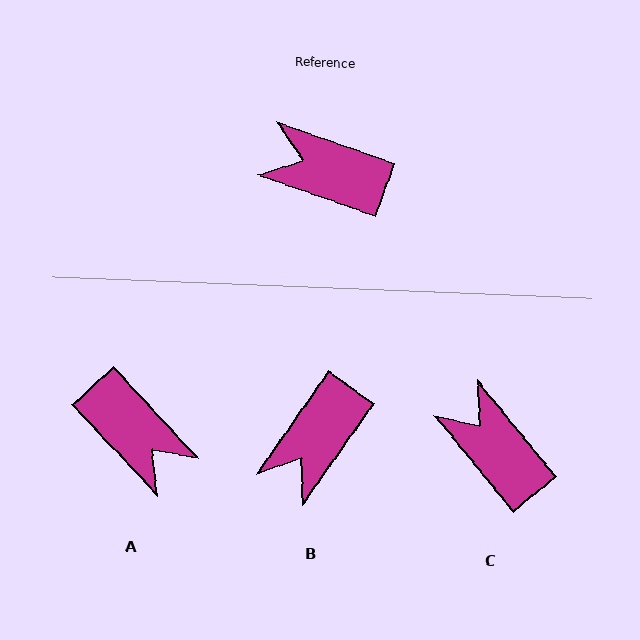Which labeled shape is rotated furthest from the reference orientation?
A, about 152 degrees away.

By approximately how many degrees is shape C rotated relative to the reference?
Approximately 31 degrees clockwise.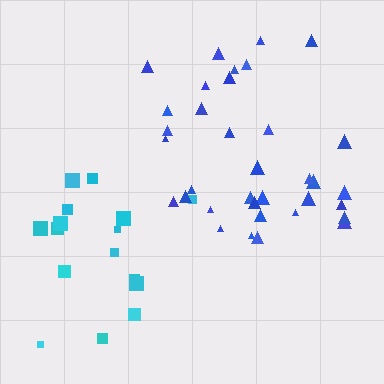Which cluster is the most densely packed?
Blue.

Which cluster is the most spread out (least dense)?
Cyan.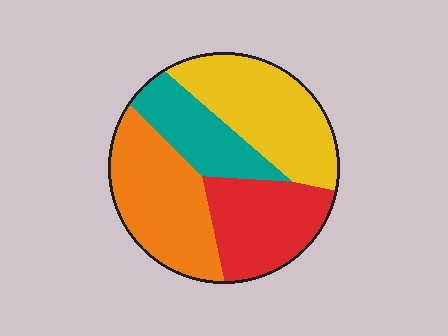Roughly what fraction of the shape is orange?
Orange takes up between a quarter and a half of the shape.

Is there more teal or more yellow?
Yellow.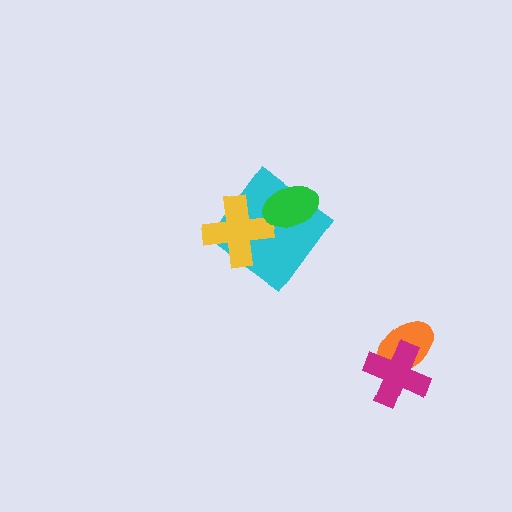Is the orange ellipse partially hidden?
Yes, it is partially covered by another shape.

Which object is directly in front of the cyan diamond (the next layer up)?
The yellow cross is directly in front of the cyan diamond.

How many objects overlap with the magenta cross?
1 object overlaps with the magenta cross.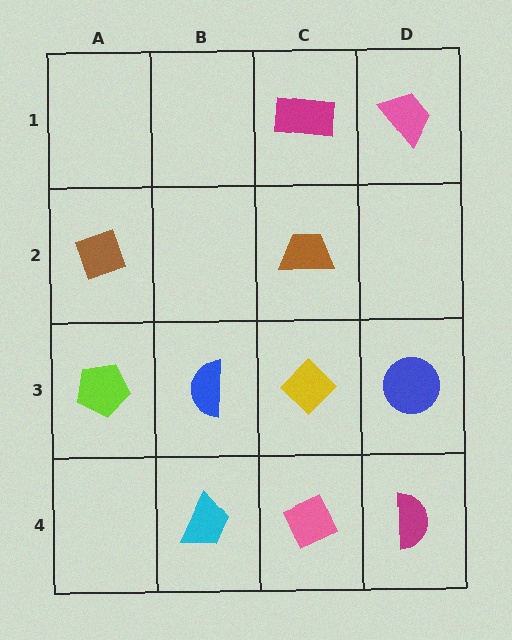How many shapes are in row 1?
2 shapes.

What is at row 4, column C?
A pink diamond.